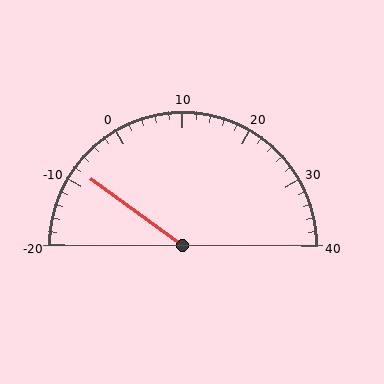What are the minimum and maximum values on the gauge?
The gauge ranges from -20 to 40.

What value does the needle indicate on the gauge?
The needle indicates approximately -8.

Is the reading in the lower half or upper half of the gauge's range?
The reading is in the lower half of the range (-20 to 40).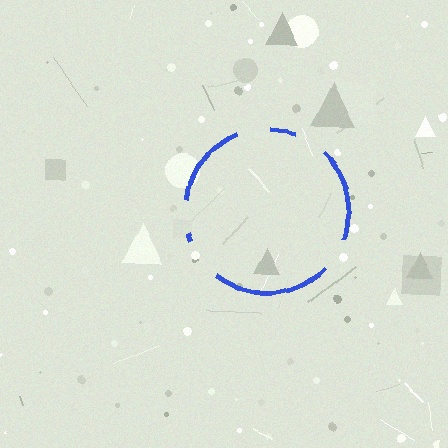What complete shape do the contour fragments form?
The contour fragments form a circle.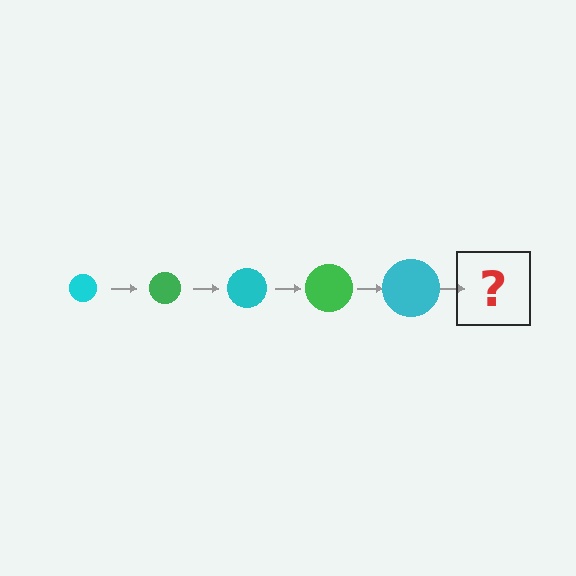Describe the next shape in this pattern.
It should be a green circle, larger than the previous one.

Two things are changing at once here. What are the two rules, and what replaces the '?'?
The two rules are that the circle grows larger each step and the color cycles through cyan and green. The '?' should be a green circle, larger than the previous one.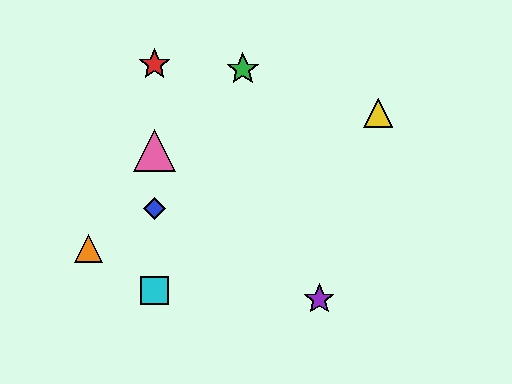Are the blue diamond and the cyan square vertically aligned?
Yes, both are at x≈154.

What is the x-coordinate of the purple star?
The purple star is at x≈319.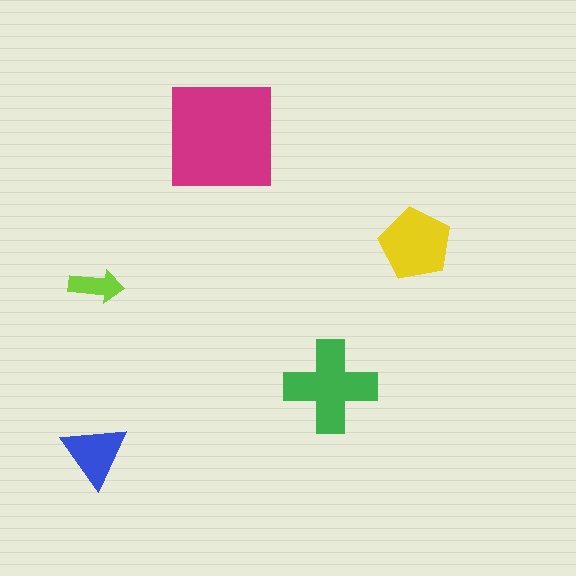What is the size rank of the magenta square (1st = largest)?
1st.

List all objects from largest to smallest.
The magenta square, the green cross, the yellow pentagon, the blue triangle, the lime arrow.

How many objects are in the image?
There are 5 objects in the image.